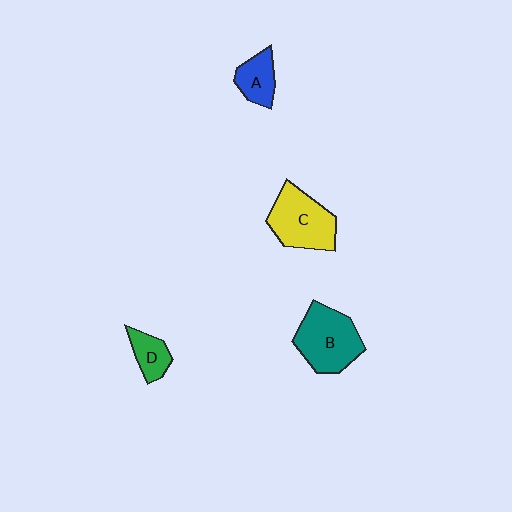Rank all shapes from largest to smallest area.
From largest to smallest: B (teal), C (yellow), A (blue), D (green).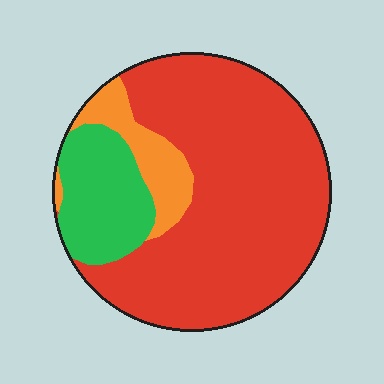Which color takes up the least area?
Orange, at roughly 10%.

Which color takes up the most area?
Red, at roughly 70%.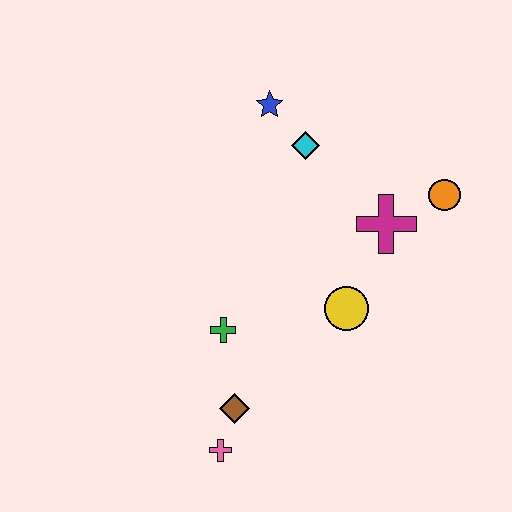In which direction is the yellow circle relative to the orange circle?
The yellow circle is below the orange circle.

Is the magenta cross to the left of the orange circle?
Yes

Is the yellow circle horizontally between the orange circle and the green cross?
Yes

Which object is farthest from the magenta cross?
The pink cross is farthest from the magenta cross.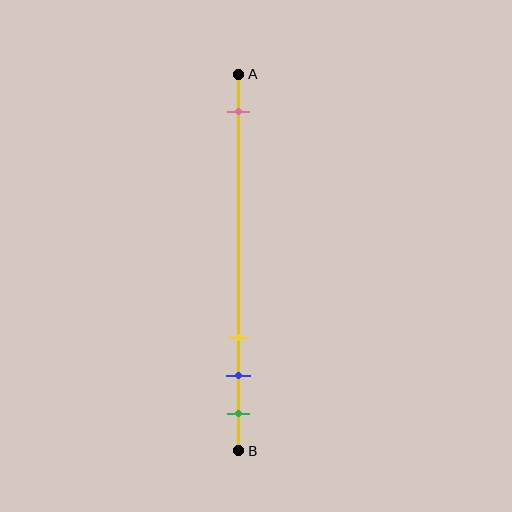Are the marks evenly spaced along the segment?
No, the marks are not evenly spaced.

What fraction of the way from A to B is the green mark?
The green mark is approximately 90% (0.9) of the way from A to B.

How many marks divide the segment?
There are 4 marks dividing the segment.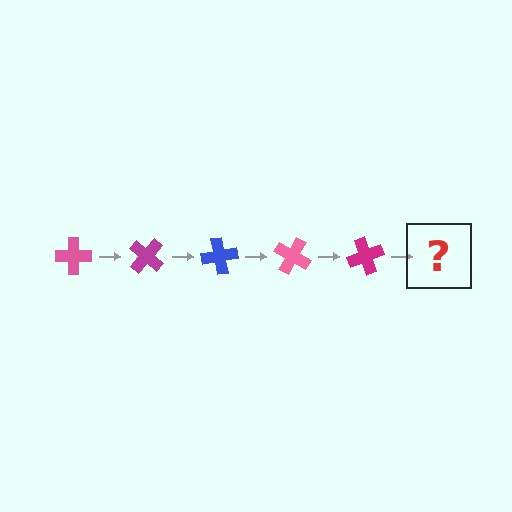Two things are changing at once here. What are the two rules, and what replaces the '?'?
The two rules are that it rotates 40 degrees each step and the color cycles through pink, magenta, and blue. The '?' should be a blue cross, rotated 200 degrees from the start.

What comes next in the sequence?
The next element should be a blue cross, rotated 200 degrees from the start.